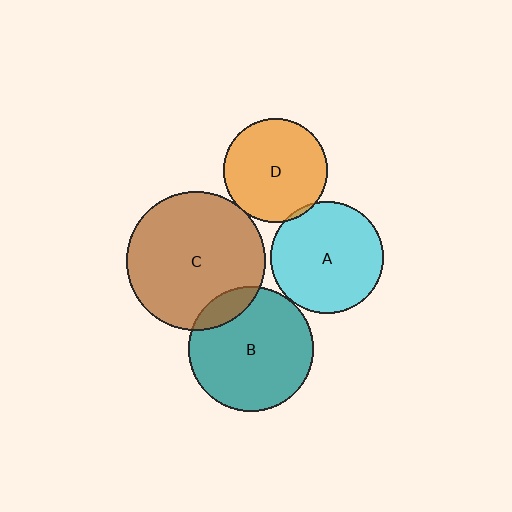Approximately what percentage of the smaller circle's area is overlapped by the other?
Approximately 5%.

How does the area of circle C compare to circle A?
Approximately 1.5 times.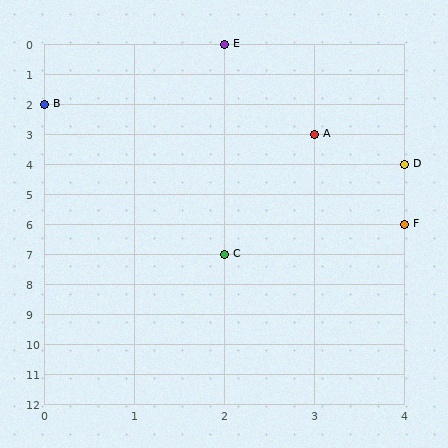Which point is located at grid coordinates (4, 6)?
Point F is at (4, 6).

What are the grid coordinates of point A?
Point A is at grid coordinates (3, 3).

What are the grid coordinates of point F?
Point F is at grid coordinates (4, 6).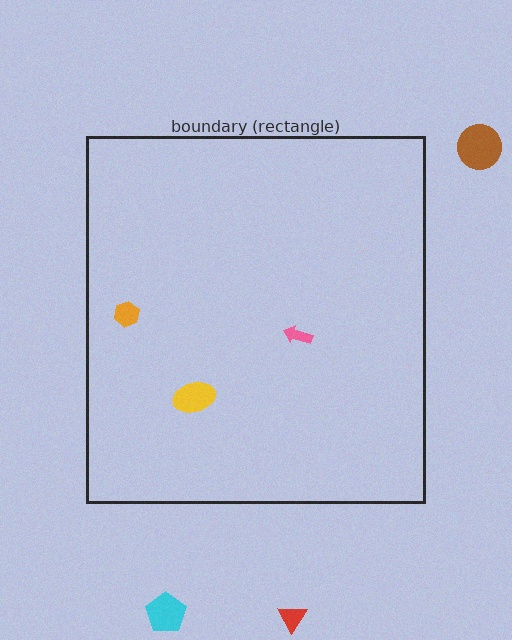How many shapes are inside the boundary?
3 inside, 3 outside.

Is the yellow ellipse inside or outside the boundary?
Inside.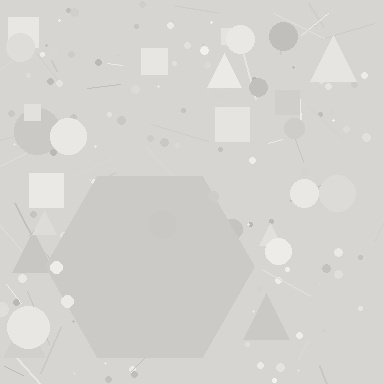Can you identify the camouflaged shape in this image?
The camouflaged shape is a hexagon.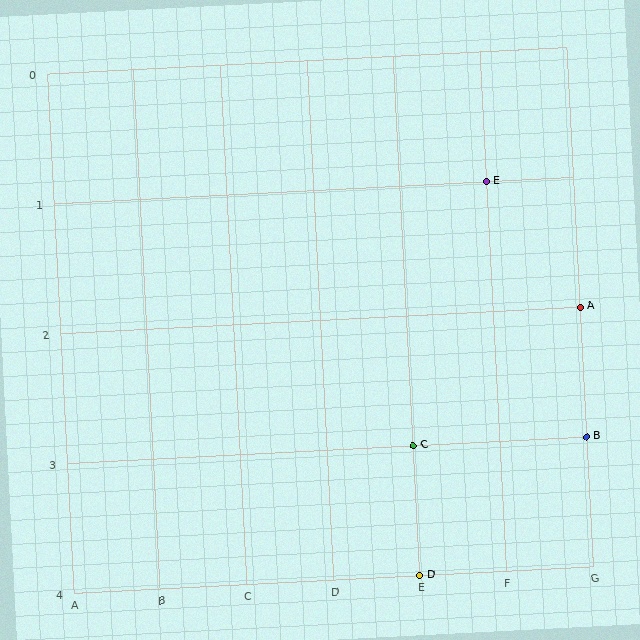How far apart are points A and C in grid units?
Points A and C are 2 columns and 1 row apart (about 2.2 grid units diagonally).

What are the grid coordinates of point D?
Point D is at grid coordinates (E, 4).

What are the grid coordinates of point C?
Point C is at grid coordinates (E, 3).